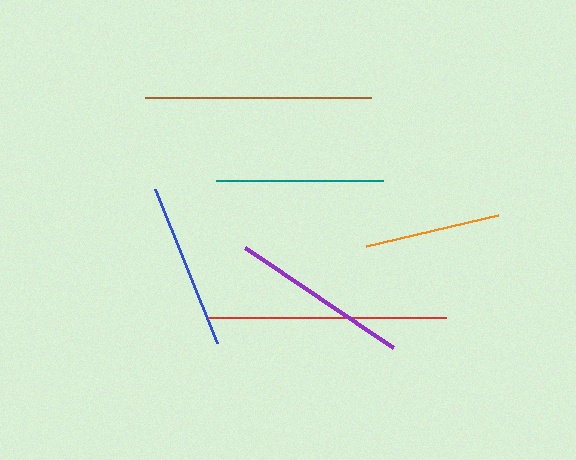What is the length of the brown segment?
The brown segment is approximately 226 pixels long.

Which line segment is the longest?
The red line is the longest at approximately 238 pixels.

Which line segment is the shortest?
The orange line is the shortest at approximately 136 pixels.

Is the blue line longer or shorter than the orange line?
The blue line is longer than the orange line.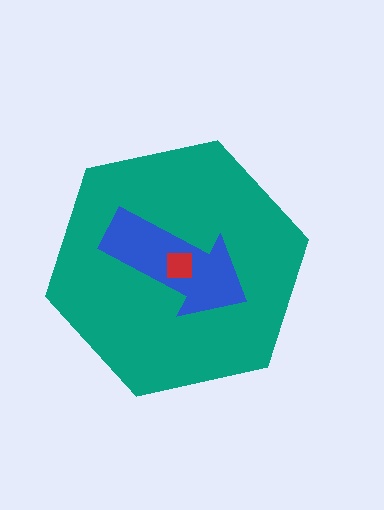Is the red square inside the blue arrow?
Yes.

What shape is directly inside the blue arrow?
The red square.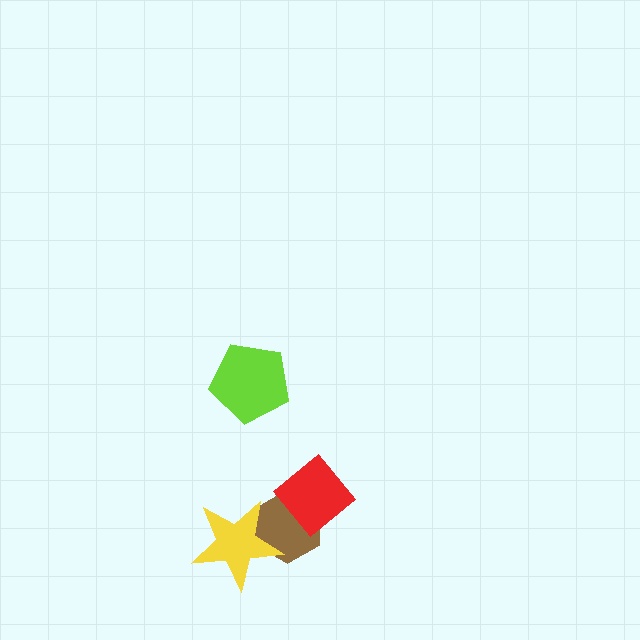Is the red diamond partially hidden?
No, no other shape covers it.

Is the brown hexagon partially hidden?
Yes, it is partially covered by another shape.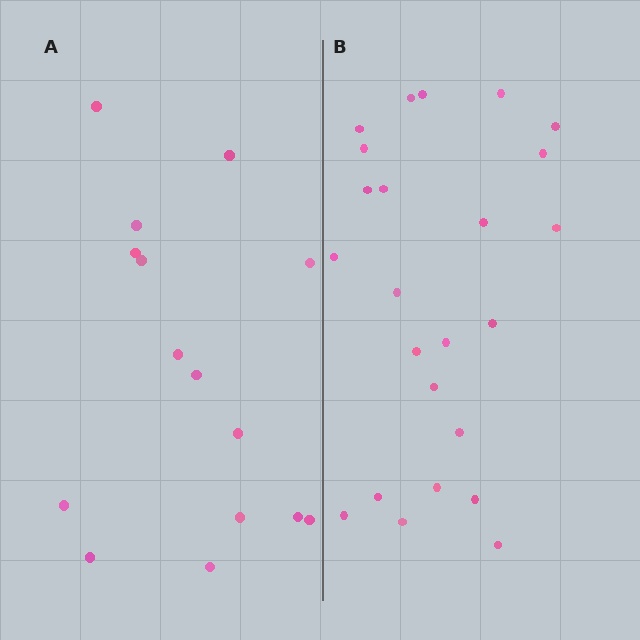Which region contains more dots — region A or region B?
Region B (the right region) has more dots.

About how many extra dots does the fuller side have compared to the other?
Region B has roughly 8 or so more dots than region A.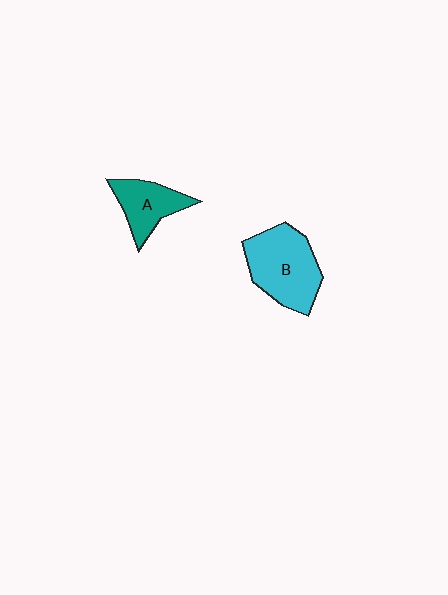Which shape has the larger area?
Shape B (cyan).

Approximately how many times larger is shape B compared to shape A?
Approximately 1.6 times.